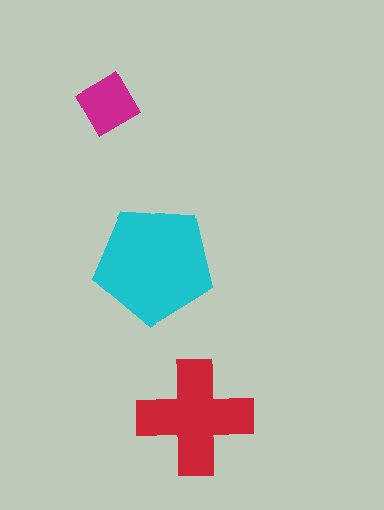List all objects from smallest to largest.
The magenta diamond, the red cross, the cyan pentagon.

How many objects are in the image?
There are 3 objects in the image.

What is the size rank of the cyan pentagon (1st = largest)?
1st.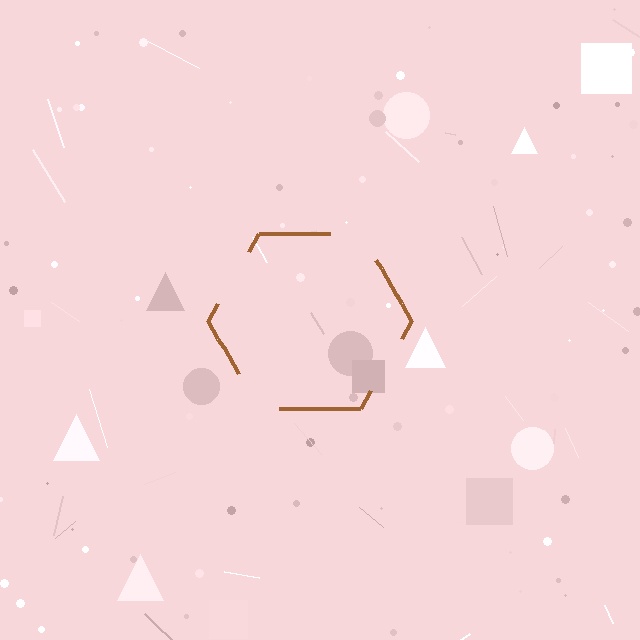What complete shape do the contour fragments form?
The contour fragments form a hexagon.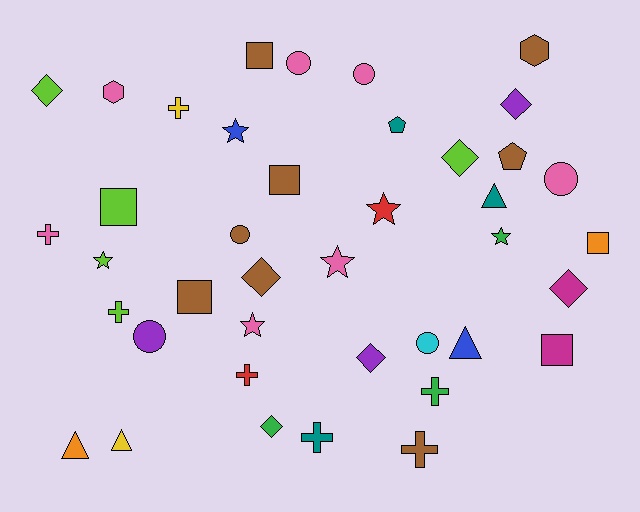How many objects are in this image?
There are 40 objects.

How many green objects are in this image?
There are 3 green objects.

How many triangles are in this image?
There are 4 triangles.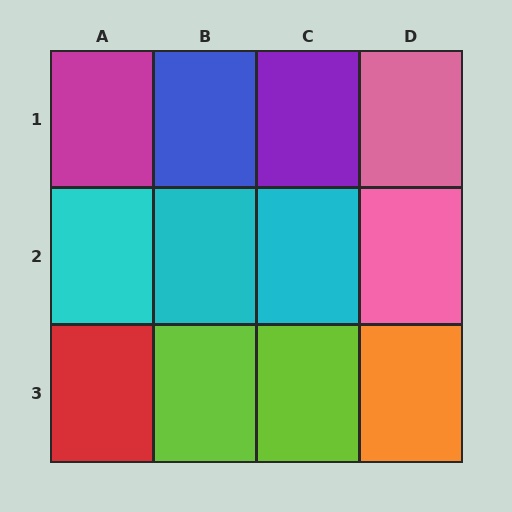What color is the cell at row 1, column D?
Pink.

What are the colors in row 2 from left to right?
Cyan, cyan, cyan, pink.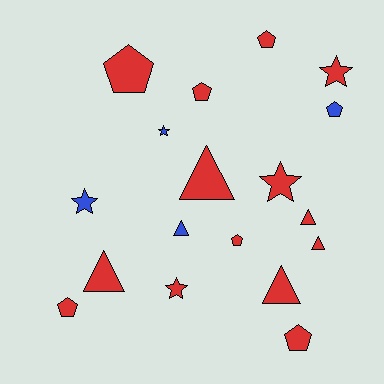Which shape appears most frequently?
Pentagon, with 7 objects.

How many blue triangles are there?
There is 1 blue triangle.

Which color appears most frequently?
Red, with 14 objects.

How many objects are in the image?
There are 18 objects.